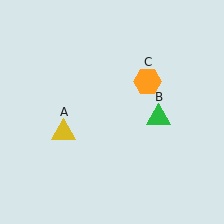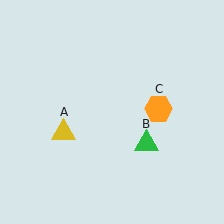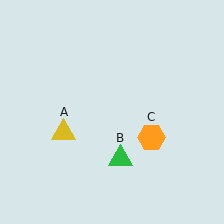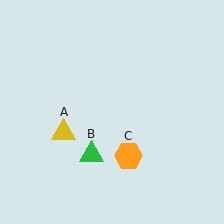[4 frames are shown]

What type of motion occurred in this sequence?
The green triangle (object B), orange hexagon (object C) rotated clockwise around the center of the scene.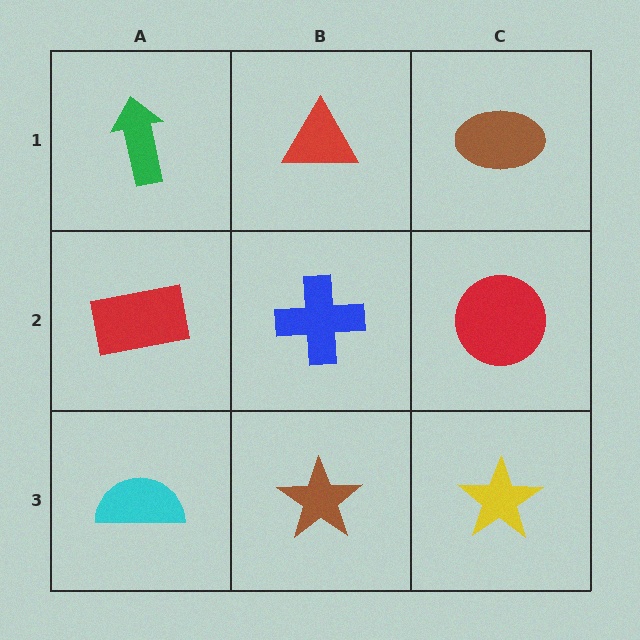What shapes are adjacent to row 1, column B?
A blue cross (row 2, column B), a green arrow (row 1, column A), a brown ellipse (row 1, column C).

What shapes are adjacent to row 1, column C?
A red circle (row 2, column C), a red triangle (row 1, column B).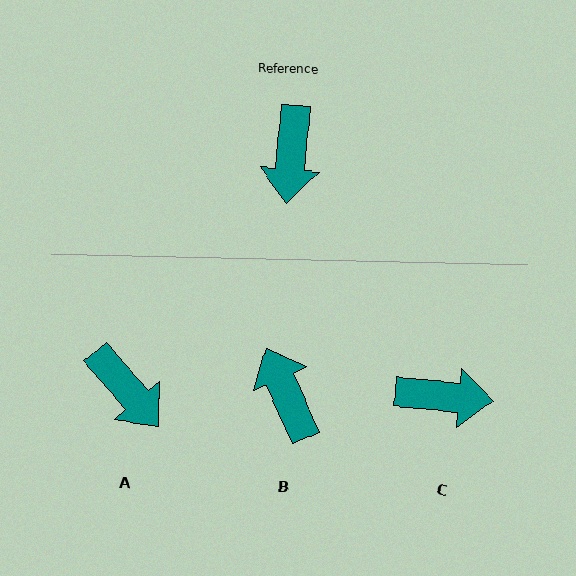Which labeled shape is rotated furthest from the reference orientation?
B, about 151 degrees away.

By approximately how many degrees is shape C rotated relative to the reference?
Approximately 90 degrees counter-clockwise.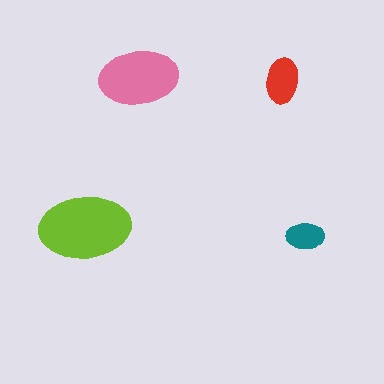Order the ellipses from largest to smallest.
the lime one, the pink one, the red one, the teal one.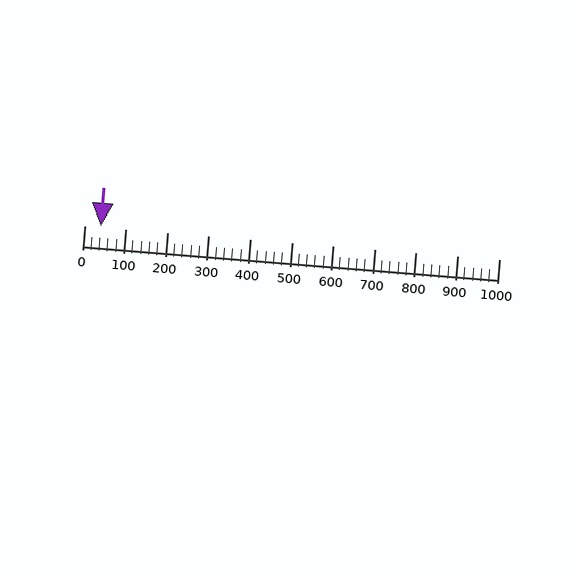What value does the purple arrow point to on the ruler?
The purple arrow points to approximately 40.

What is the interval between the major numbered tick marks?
The major tick marks are spaced 100 units apart.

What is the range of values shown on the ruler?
The ruler shows values from 0 to 1000.